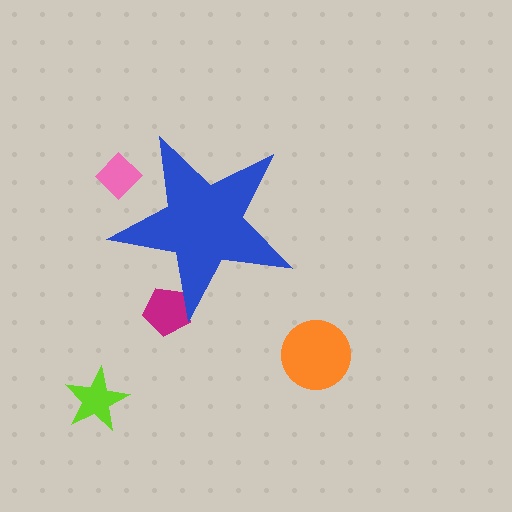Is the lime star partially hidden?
No, the lime star is fully visible.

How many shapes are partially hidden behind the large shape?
2 shapes are partially hidden.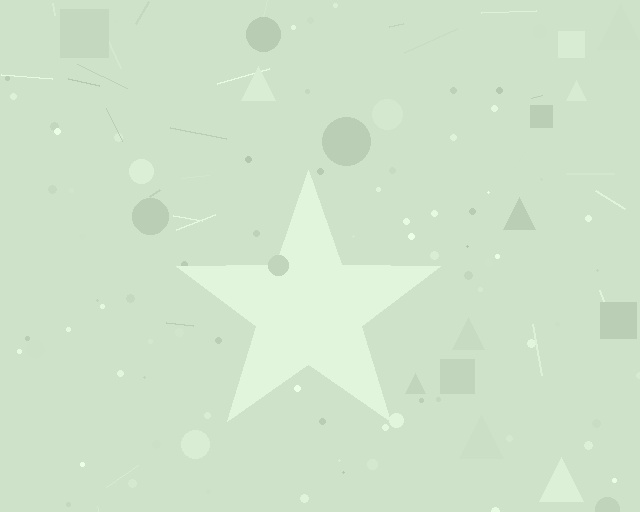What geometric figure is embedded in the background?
A star is embedded in the background.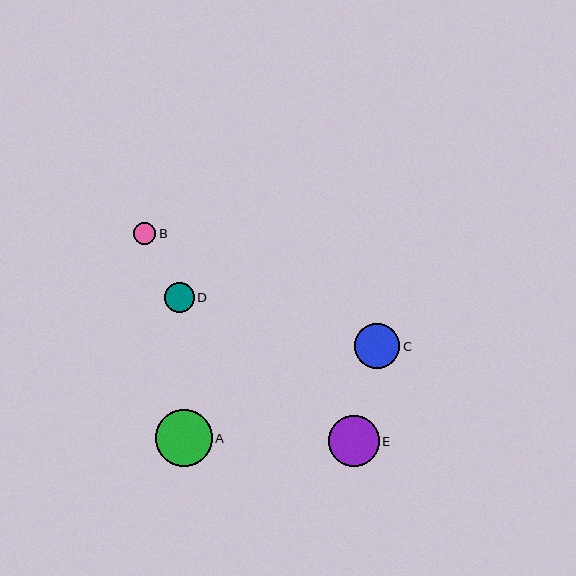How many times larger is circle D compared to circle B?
Circle D is approximately 1.3 times the size of circle B.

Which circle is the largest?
Circle A is the largest with a size of approximately 57 pixels.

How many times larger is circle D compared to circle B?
Circle D is approximately 1.3 times the size of circle B.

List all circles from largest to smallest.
From largest to smallest: A, E, C, D, B.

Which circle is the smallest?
Circle B is the smallest with a size of approximately 22 pixels.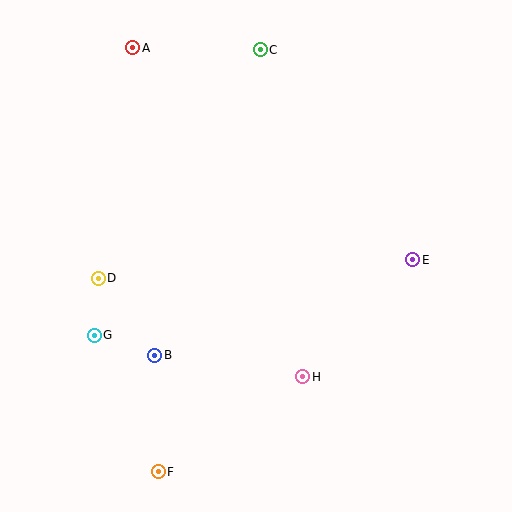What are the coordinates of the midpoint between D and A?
The midpoint between D and A is at (115, 163).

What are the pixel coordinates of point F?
Point F is at (158, 472).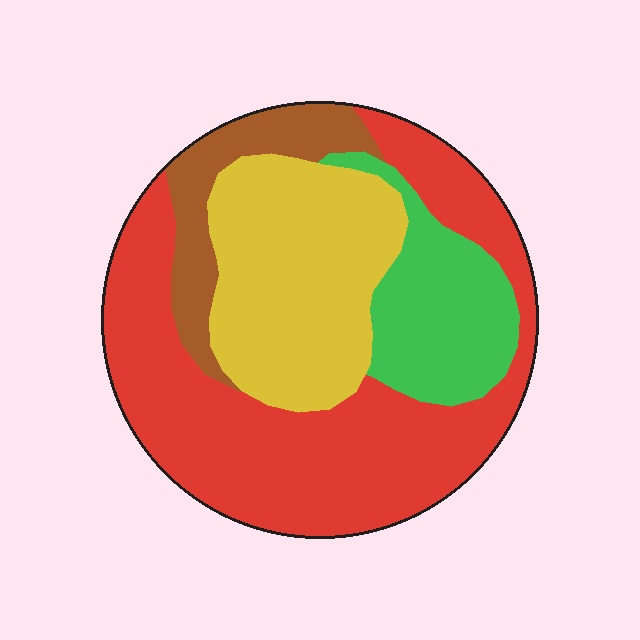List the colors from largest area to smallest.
From largest to smallest: red, yellow, green, brown.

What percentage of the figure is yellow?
Yellow takes up between a sixth and a third of the figure.